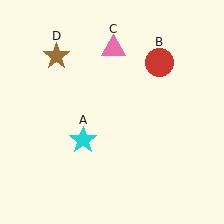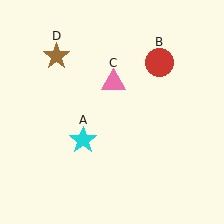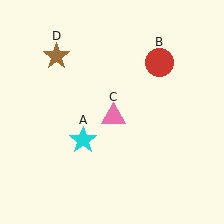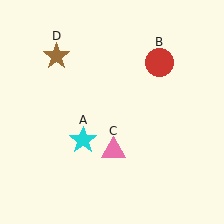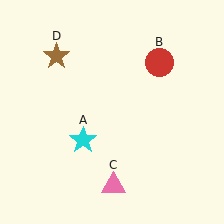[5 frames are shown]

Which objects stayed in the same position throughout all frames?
Cyan star (object A) and red circle (object B) and brown star (object D) remained stationary.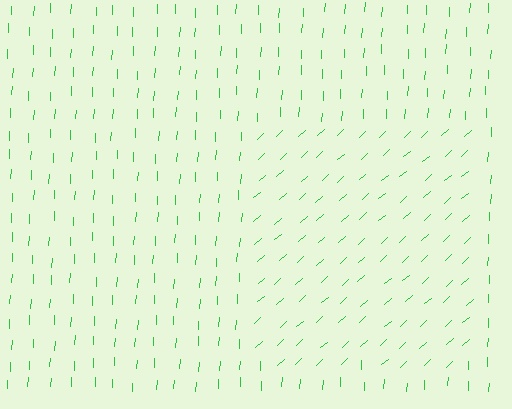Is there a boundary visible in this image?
Yes, there is a texture boundary formed by a change in line orientation.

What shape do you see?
I see a rectangle.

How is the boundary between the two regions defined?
The boundary is defined purely by a change in line orientation (approximately 45 degrees difference). All lines are the same color and thickness.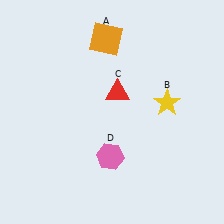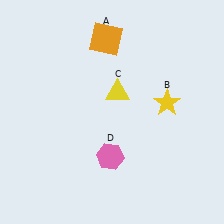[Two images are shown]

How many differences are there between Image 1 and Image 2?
There is 1 difference between the two images.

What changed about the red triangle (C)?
In Image 1, C is red. In Image 2, it changed to yellow.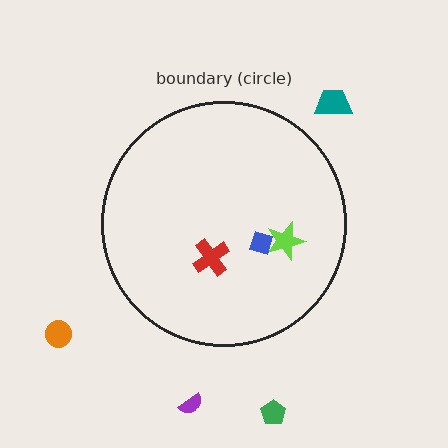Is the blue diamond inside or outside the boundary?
Inside.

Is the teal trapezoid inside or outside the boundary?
Outside.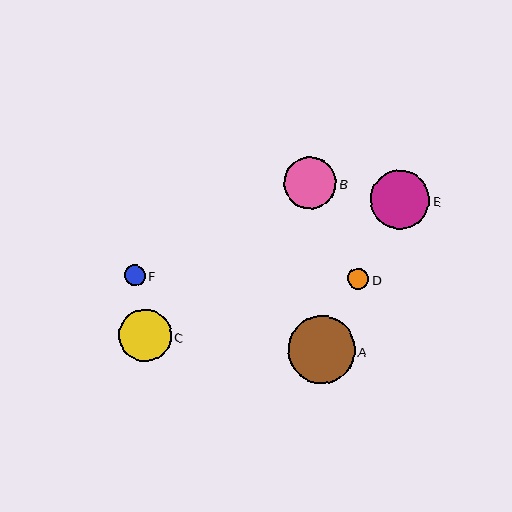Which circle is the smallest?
Circle F is the smallest with a size of approximately 21 pixels.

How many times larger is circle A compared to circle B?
Circle A is approximately 1.3 times the size of circle B.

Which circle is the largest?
Circle A is the largest with a size of approximately 67 pixels.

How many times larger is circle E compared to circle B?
Circle E is approximately 1.1 times the size of circle B.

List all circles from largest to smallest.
From largest to smallest: A, E, C, B, D, F.